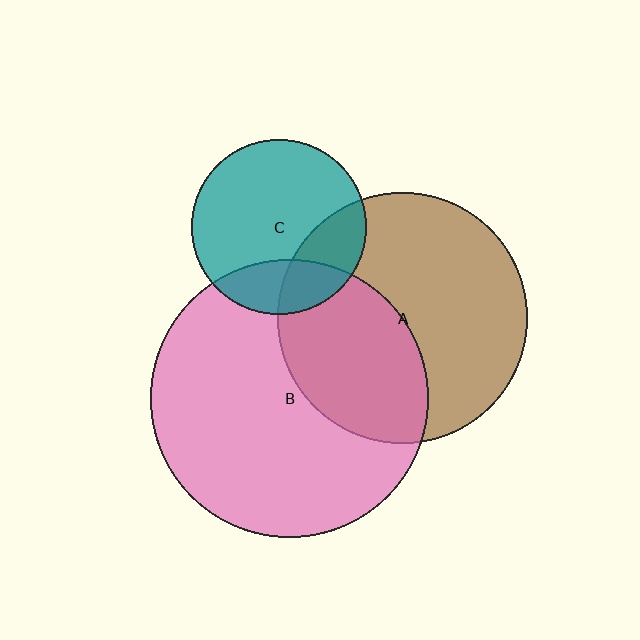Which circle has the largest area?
Circle B (pink).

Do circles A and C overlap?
Yes.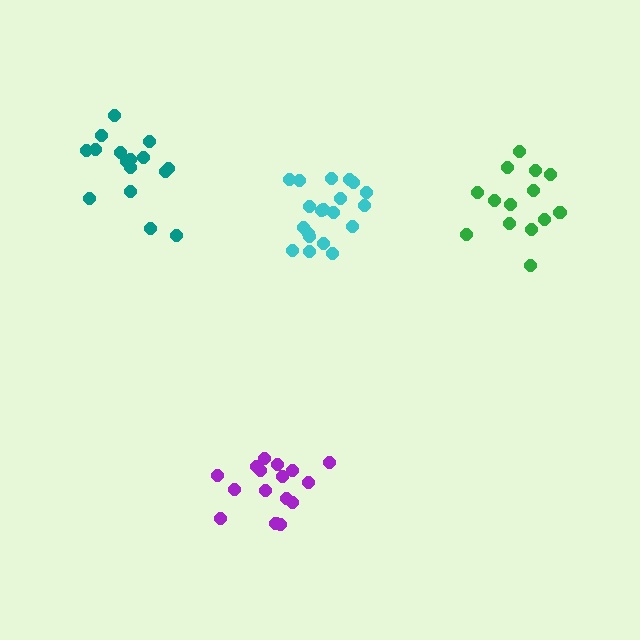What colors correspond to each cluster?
The clusters are colored: cyan, green, purple, teal.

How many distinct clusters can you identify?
There are 4 distinct clusters.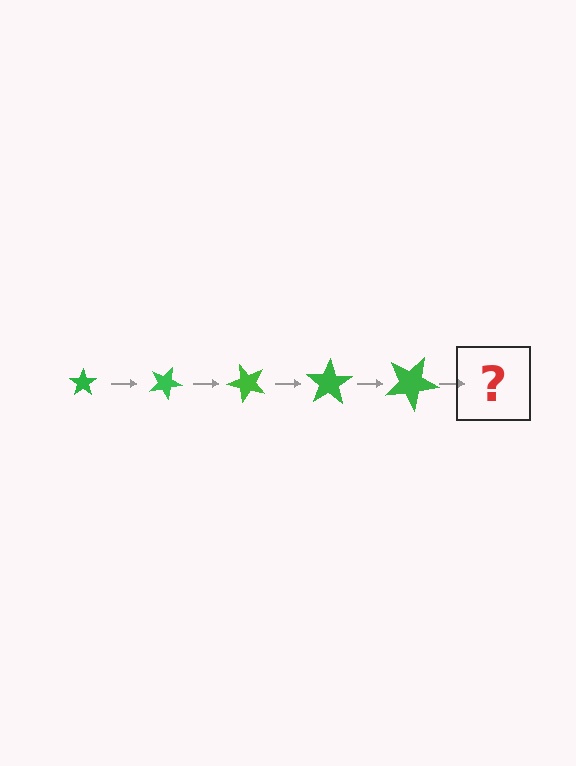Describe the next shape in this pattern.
It should be a star, larger than the previous one and rotated 125 degrees from the start.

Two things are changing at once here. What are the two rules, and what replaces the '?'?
The two rules are that the star grows larger each step and it rotates 25 degrees each step. The '?' should be a star, larger than the previous one and rotated 125 degrees from the start.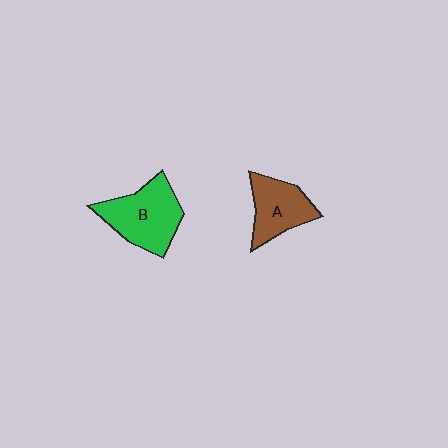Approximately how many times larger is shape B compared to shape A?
Approximately 1.3 times.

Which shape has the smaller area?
Shape A (brown).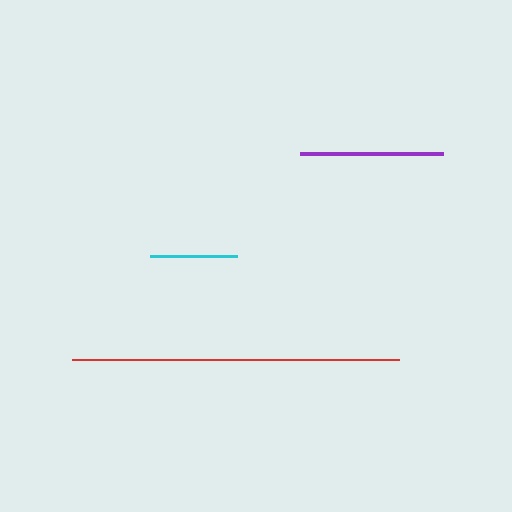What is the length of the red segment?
The red segment is approximately 327 pixels long.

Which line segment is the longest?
The red line is the longest at approximately 327 pixels.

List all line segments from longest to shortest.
From longest to shortest: red, purple, cyan.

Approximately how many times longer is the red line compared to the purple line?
The red line is approximately 2.3 times the length of the purple line.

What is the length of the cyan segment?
The cyan segment is approximately 87 pixels long.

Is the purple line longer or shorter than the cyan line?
The purple line is longer than the cyan line.